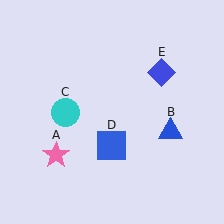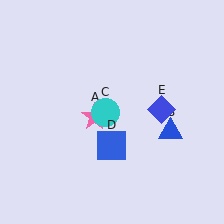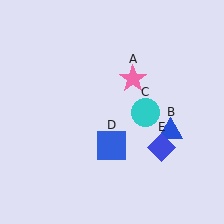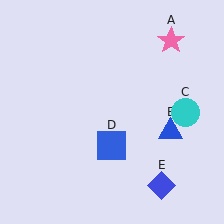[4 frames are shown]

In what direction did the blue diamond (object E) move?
The blue diamond (object E) moved down.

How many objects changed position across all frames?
3 objects changed position: pink star (object A), cyan circle (object C), blue diamond (object E).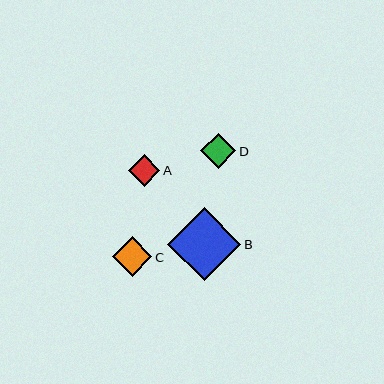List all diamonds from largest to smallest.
From largest to smallest: B, C, D, A.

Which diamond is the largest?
Diamond B is the largest with a size of approximately 73 pixels.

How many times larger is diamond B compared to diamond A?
Diamond B is approximately 2.3 times the size of diamond A.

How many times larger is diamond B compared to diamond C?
Diamond B is approximately 1.8 times the size of diamond C.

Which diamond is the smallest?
Diamond A is the smallest with a size of approximately 31 pixels.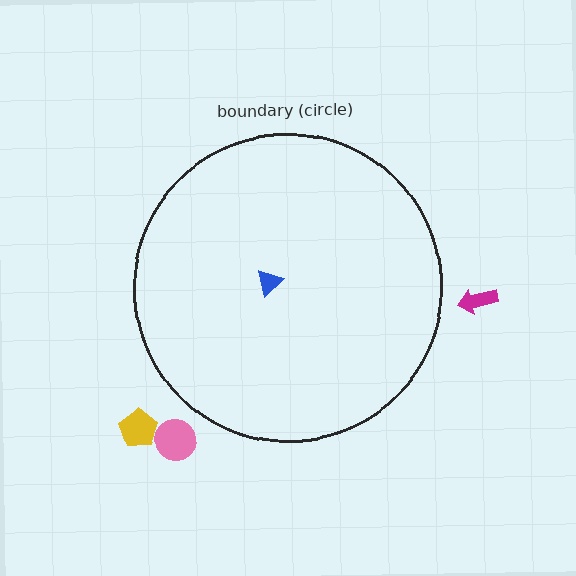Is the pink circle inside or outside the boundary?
Outside.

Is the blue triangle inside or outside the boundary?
Inside.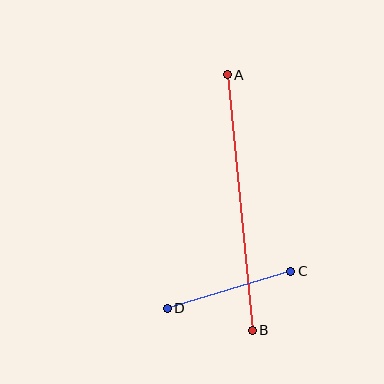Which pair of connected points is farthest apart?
Points A and B are farthest apart.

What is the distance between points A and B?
The distance is approximately 256 pixels.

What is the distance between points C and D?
The distance is approximately 129 pixels.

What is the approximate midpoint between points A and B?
The midpoint is at approximately (240, 202) pixels.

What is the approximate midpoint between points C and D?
The midpoint is at approximately (229, 290) pixels.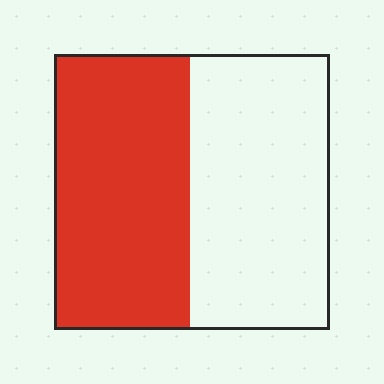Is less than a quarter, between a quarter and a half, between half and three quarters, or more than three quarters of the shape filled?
Between a quarter and a half.